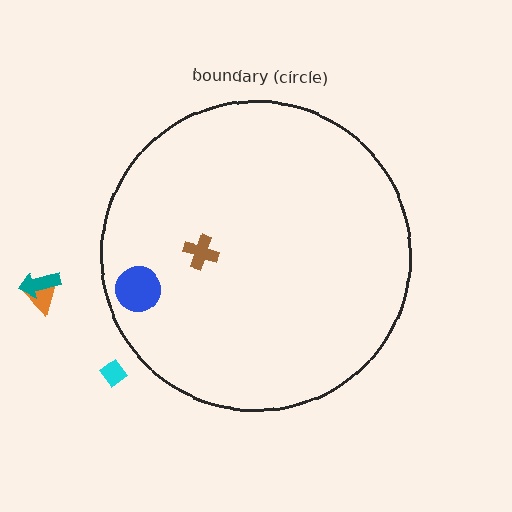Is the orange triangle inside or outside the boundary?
Outside.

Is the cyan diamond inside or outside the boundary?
Outside.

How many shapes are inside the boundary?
2 inside, 3 outside.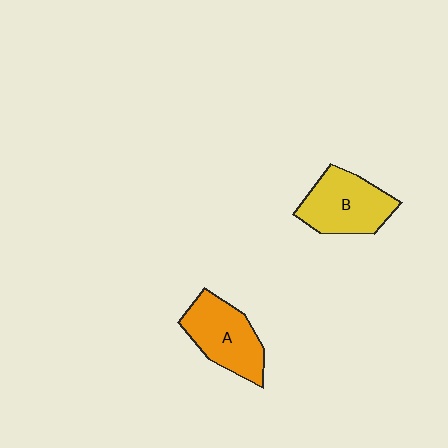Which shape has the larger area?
Shape B (yellow).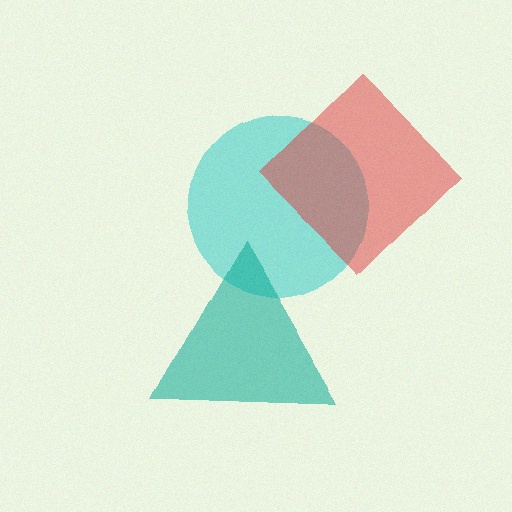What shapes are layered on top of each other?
The layered shapes are: a cyan circle, a teal triangle, a red diamond.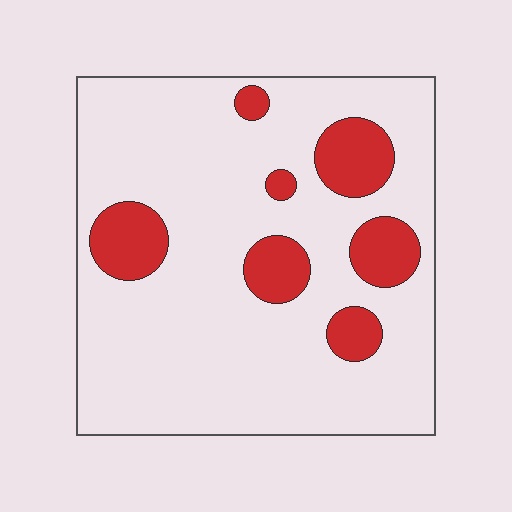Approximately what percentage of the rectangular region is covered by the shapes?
Approximately 15%.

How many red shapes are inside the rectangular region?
7.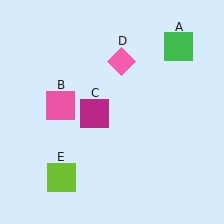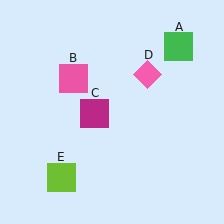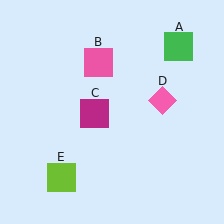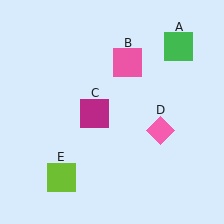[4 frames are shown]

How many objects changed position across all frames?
2 objects changed position: pink square (object B), pink diamond (object D).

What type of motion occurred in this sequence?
The pink square (object B), pink diamond (object D) rotated clockwise around the center of the scene.